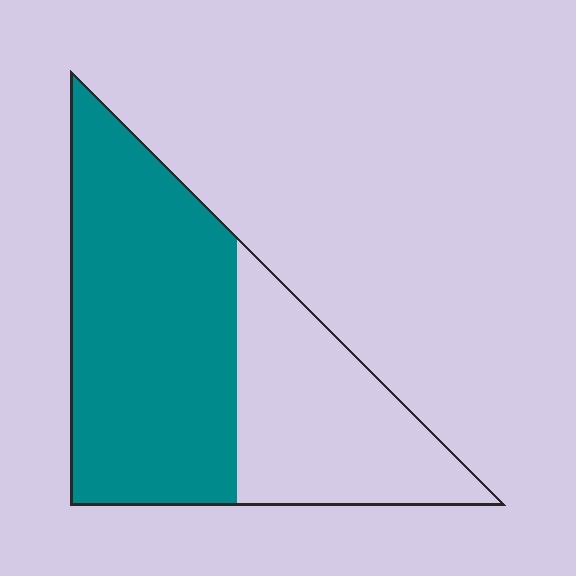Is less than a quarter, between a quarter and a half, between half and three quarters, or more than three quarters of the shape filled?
Between half and three quarters.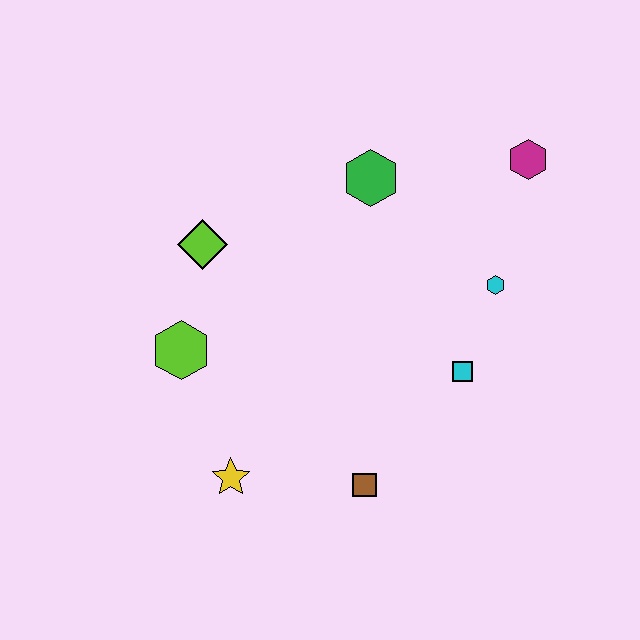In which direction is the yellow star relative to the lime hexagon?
The yellow star is below the lime hexagon.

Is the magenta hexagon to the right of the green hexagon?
Yes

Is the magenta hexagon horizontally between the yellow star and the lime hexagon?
No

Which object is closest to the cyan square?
The cyan hexagon is closest to the cyan square.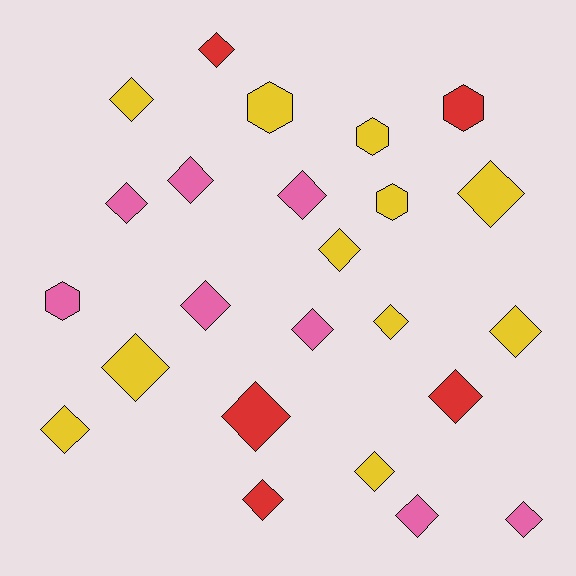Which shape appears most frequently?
Diamond, with 19 objects.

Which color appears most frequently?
Yellow, with 11 objects.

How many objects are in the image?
There are 24 objects.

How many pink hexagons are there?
There is 1 pink hexagon.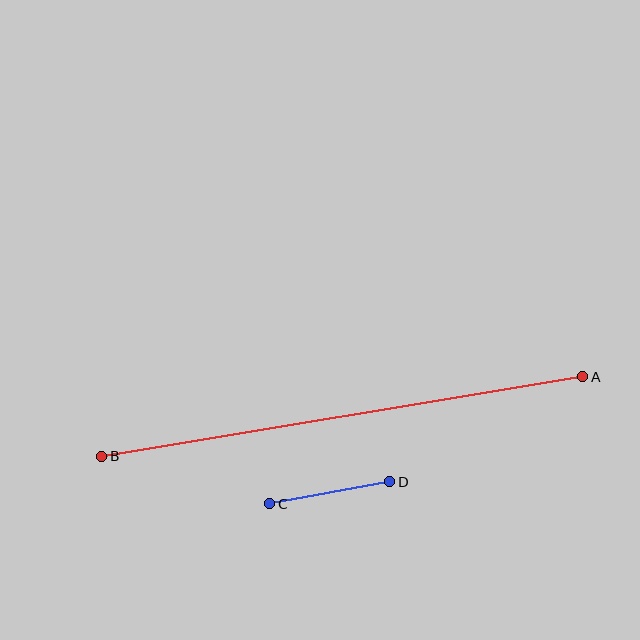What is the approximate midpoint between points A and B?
The midpoint is at approximately (342, 417) pixels.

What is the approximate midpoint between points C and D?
The midpoint is at approximately (330, 493) pixels.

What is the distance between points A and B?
The distance is approximately 488 pixels.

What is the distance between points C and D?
The distance is approximately 122 pixels.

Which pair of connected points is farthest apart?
Points A and B are farthest apart.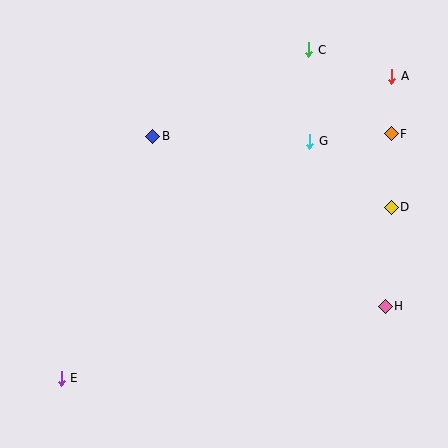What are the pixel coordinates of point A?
Point A is at (392, 76).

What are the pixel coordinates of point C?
Point C is at (309, 50).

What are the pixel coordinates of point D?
Point D is at (391, 207).